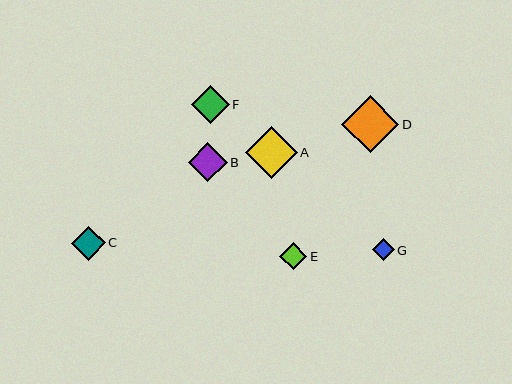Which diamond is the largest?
Diamond D is the largest with a size of approximately 57 pixels.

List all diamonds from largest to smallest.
From largest to smallest: D, A, B, F, C, E, G.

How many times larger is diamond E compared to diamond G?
Diamond E is approximately 1.2 times the size of diamond G.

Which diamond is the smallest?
Diamond G is the smallest with a size of approximately 22 pixels.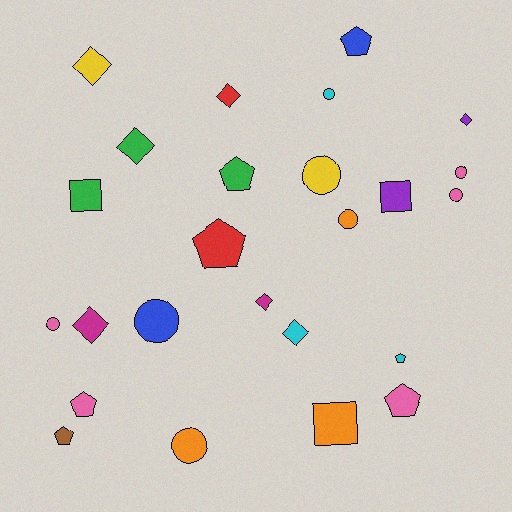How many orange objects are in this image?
There are 3 orange objects.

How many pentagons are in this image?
There are 7 pentagons.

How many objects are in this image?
There are 25 objects.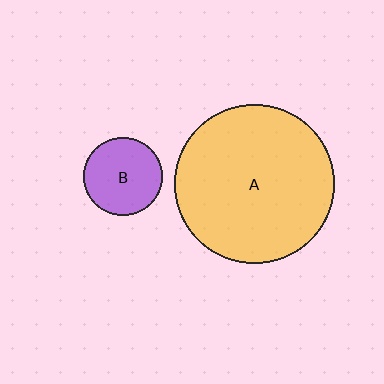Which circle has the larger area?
Circle A (yellow).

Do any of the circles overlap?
No, none of the circles overlap.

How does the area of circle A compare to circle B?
Approximately 4.1 times.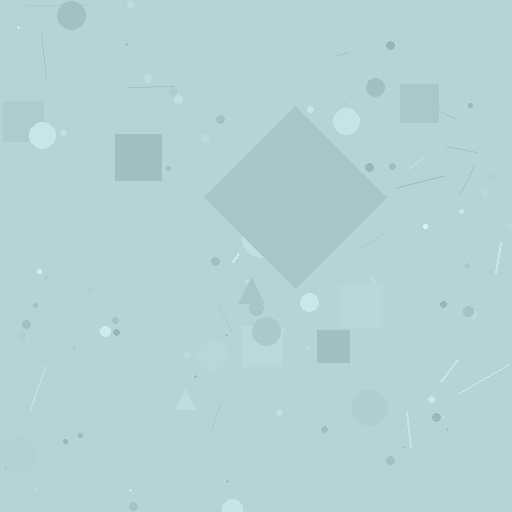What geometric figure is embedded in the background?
A diamond is embedded in the background.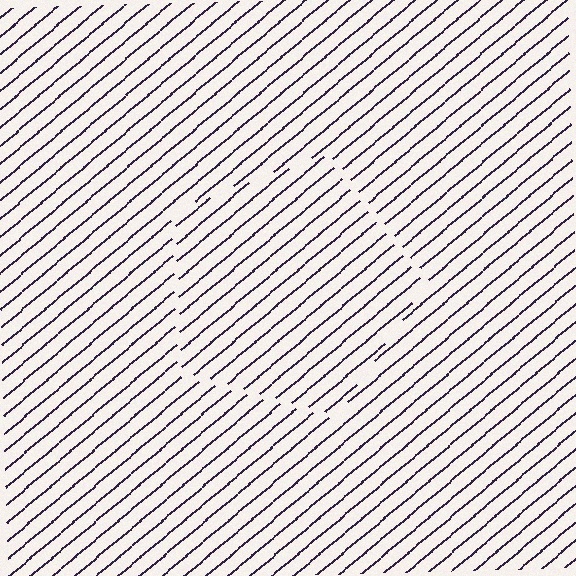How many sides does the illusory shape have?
5 sides — the line-ends trace a pentagon.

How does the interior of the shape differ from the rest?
The interior of the shape contains the same grating, shifted by half a period — the contour is defined by the phase discontinuity where line-ends from the inner and outer gratings abut.